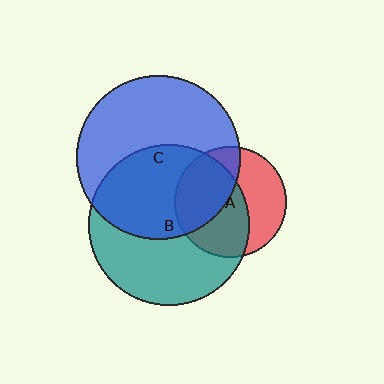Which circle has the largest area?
Circle C (blue).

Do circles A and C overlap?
Yes.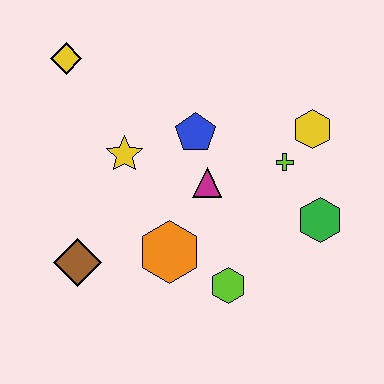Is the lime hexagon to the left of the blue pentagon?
No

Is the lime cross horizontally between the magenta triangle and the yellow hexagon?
Yes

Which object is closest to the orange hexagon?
The lime hexagon is closest to the orange hexagon.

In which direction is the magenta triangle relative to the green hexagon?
The magenta triangle is to the left of the green hexagon.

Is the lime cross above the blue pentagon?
No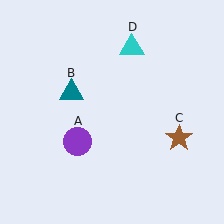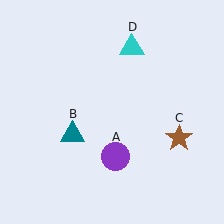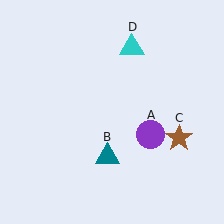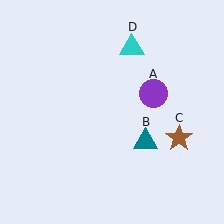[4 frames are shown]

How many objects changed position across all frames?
2 objects changed position: purple circle (object A), teal triangle (object B).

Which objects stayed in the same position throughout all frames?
Brown star (object C) and cyan triangle (object D) remained stationary.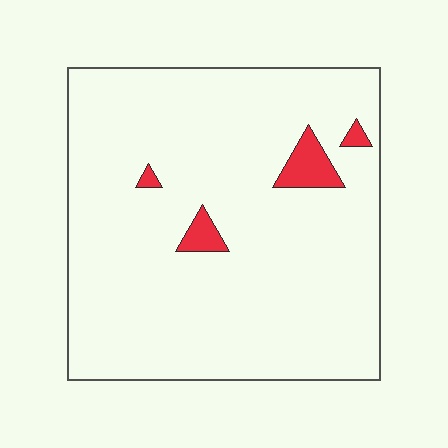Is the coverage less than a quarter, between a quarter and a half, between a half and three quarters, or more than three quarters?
Less than a quarter.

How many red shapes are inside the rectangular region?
4.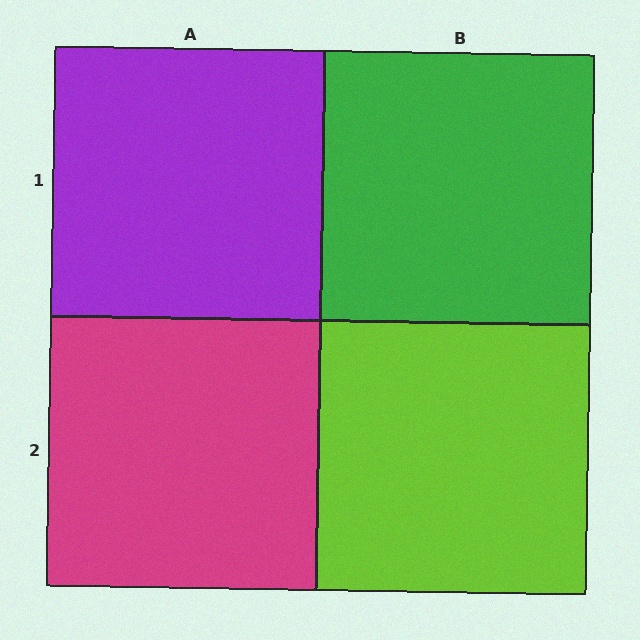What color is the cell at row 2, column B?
Lime.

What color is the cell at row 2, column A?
Magenta.